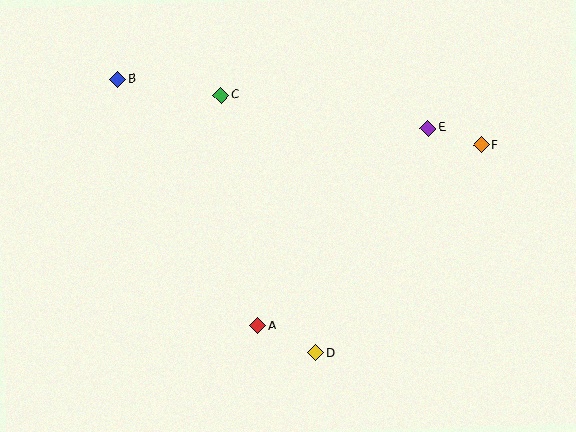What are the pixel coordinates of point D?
Point D is at (316, 353).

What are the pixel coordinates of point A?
Point A is at (258, 326).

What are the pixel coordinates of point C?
Point C is at (221, 95).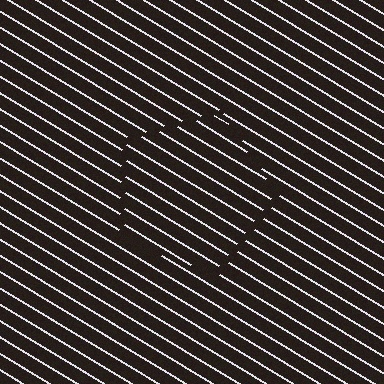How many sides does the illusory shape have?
5 sides — the line-ends trace a pentagon.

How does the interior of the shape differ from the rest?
The interior of the shape contains the same grating, shifted by half a period — the contour is defined by the phase discontinuity where line-ends from the inner and outer gratings abut.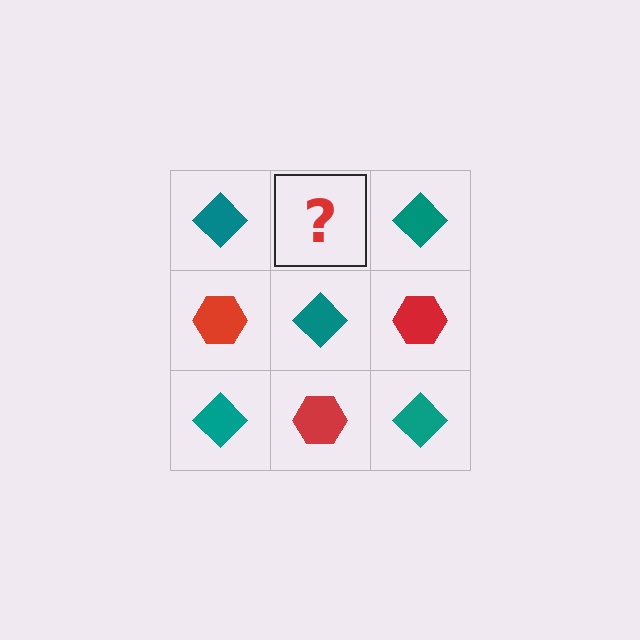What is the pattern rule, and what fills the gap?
The rule is that it alternates teal diamond and red hexagon in a checkerboard pattern. The gap should be filled with a red hexagon.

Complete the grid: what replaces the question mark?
The question mark should be replaced with a red hexagon.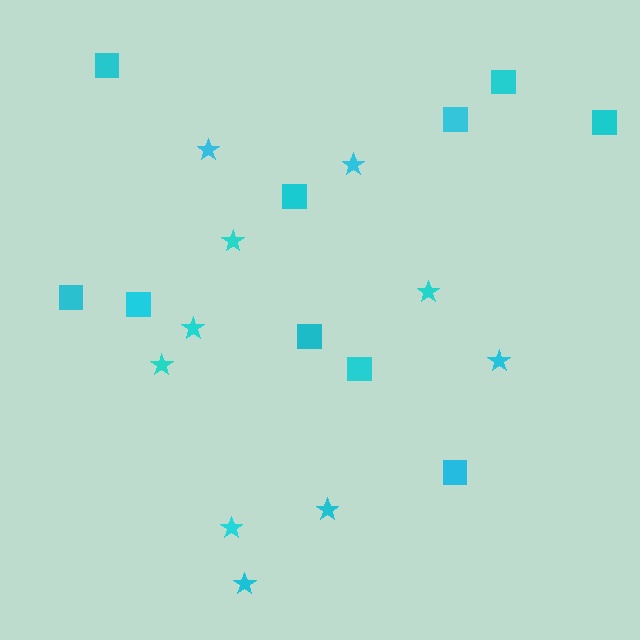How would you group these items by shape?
There are 2 groups: one group of stars (10) and one group of squares (10).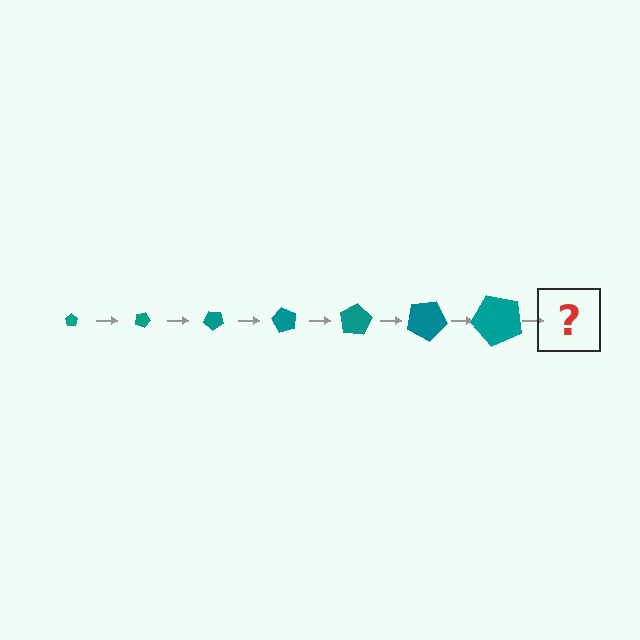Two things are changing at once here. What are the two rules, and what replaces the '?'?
The two rules are that the pentagon grows larger each step and it rotates 20 degrees each step. The '?' should be a pentagon, larger than the previous one and rotated 140 degrees from the start.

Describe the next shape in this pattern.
It should be a pentagon, larger than the previous one and rotated 140 degrees from the start.